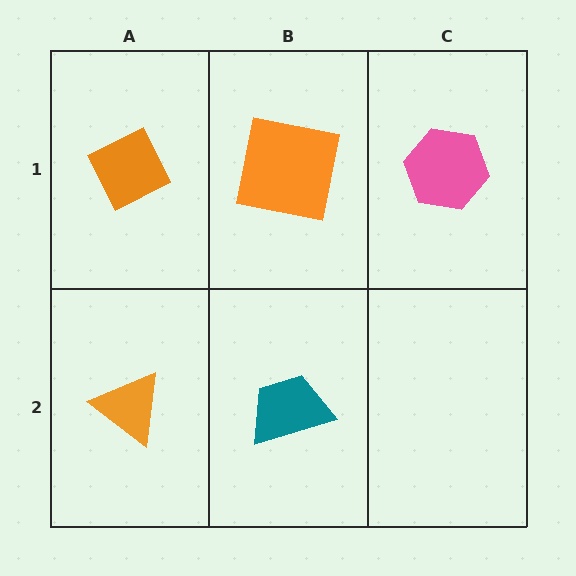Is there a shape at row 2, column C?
No, that cell is empty.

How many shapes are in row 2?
2 shapes.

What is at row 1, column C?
A pink hexagon.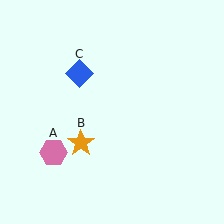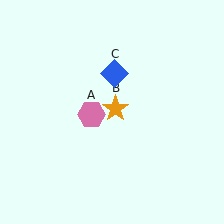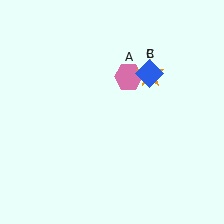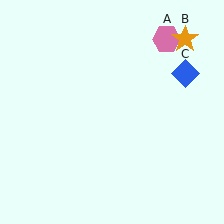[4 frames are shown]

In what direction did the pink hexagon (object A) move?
The pink hexagon (object A) moved up and to the right.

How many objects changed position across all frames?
3 objects changed position: pink hexagon (object A), orange star (object B), blue diamond (object C).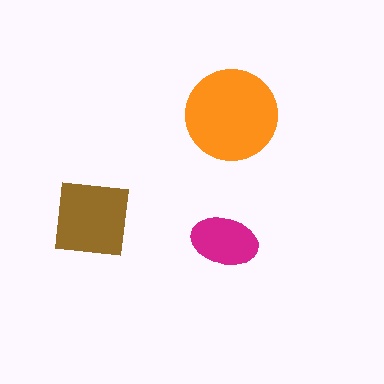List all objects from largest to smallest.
The orange circle, the brown square, the magenta ellipse.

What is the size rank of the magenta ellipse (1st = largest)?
3rd.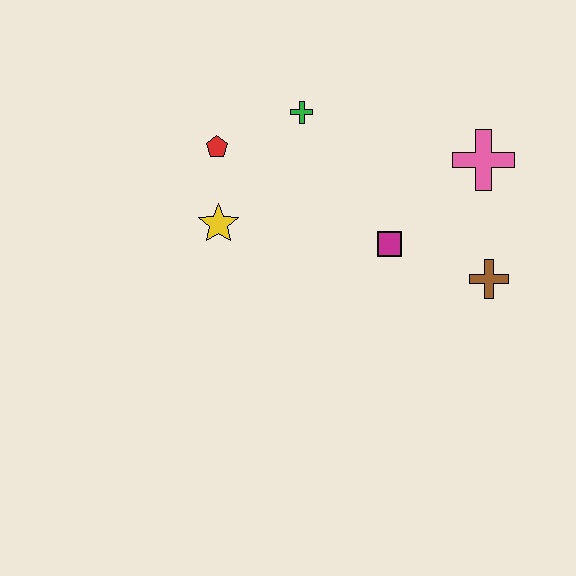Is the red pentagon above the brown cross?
Yes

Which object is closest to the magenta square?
The brown cross is closest to the magenta square.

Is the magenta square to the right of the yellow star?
Yes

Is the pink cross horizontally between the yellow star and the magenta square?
No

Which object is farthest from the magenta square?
The red pentagon is farthest from the magenta square.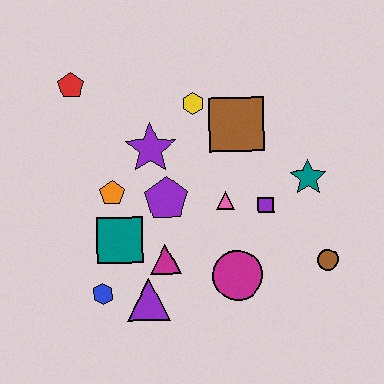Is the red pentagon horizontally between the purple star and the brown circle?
No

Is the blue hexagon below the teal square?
Yes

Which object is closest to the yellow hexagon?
The brown square is closest to the yellow hexagon.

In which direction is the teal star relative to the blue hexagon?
The teal star is to the right of the blue hexagon.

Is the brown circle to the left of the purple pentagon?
No